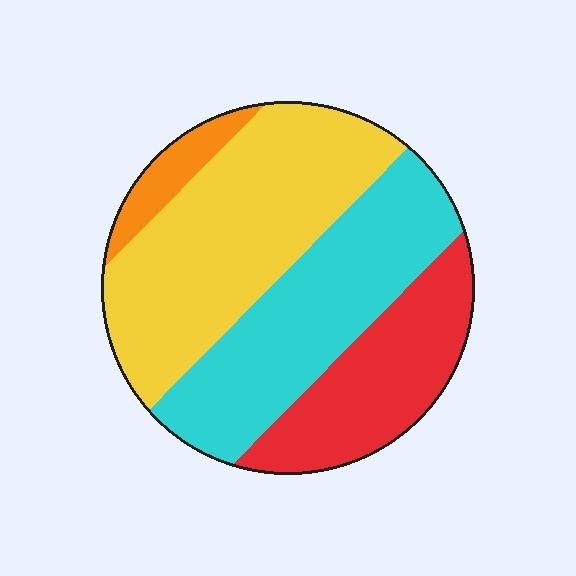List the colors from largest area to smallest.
From largest to smallest: yellow, cyan, red, orange.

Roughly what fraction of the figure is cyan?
Cyan covers roughly 30% of the figure.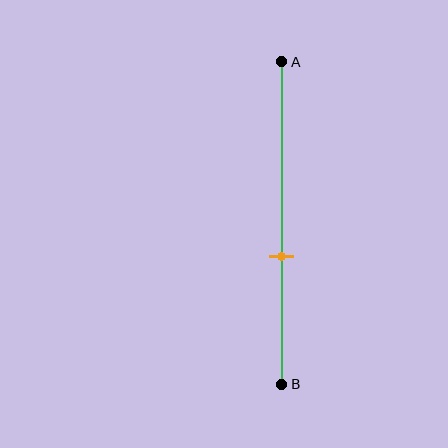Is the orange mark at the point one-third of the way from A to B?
No, the mark is at about 60% from A, not at the 33% one-third point.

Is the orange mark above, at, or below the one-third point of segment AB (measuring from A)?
The orange mark is below the one-third point of segment AB.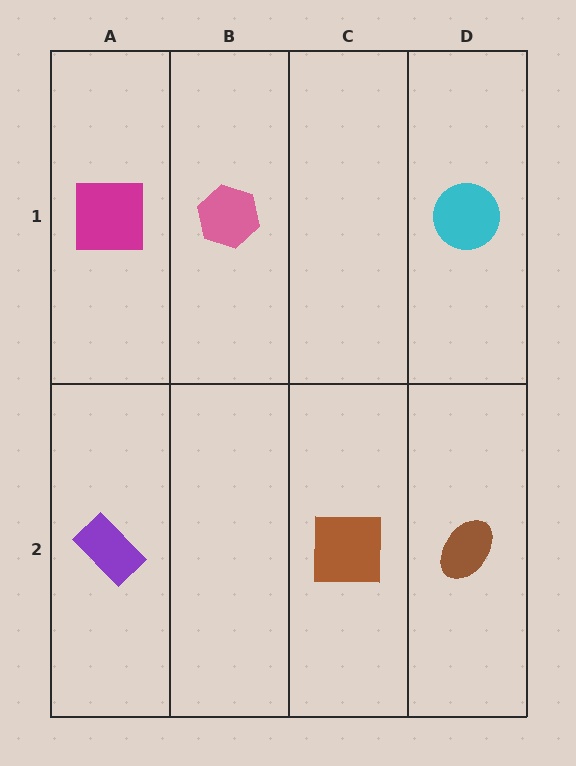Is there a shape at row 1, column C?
No, that cell is empty.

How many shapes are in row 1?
3 shapes.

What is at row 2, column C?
A brown square.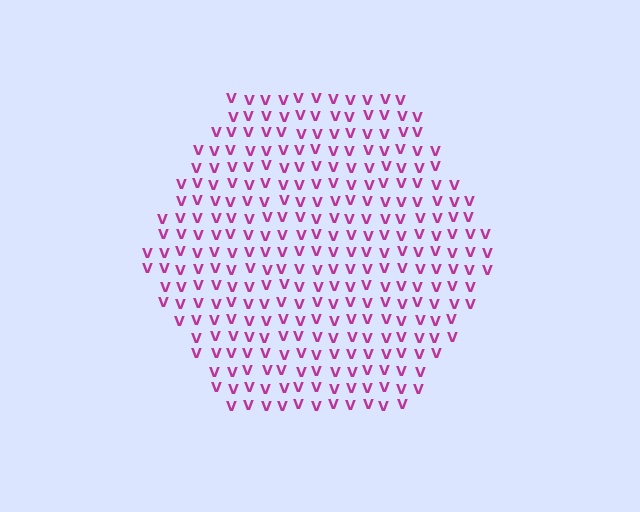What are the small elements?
The small elements are letter V's.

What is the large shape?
The large shape is a hexagon.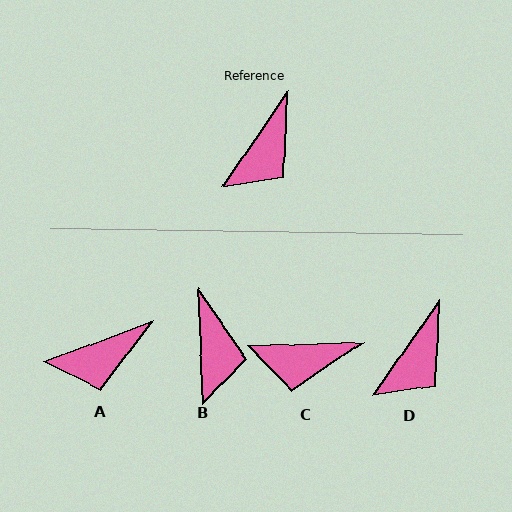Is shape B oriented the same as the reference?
No, it is off by about 37 degrees.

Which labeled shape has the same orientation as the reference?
D.